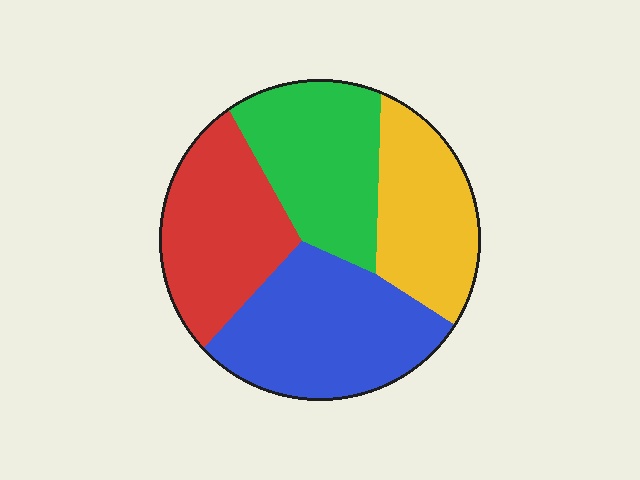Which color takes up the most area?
Blue, at roughly 30%.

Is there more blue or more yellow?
Blue.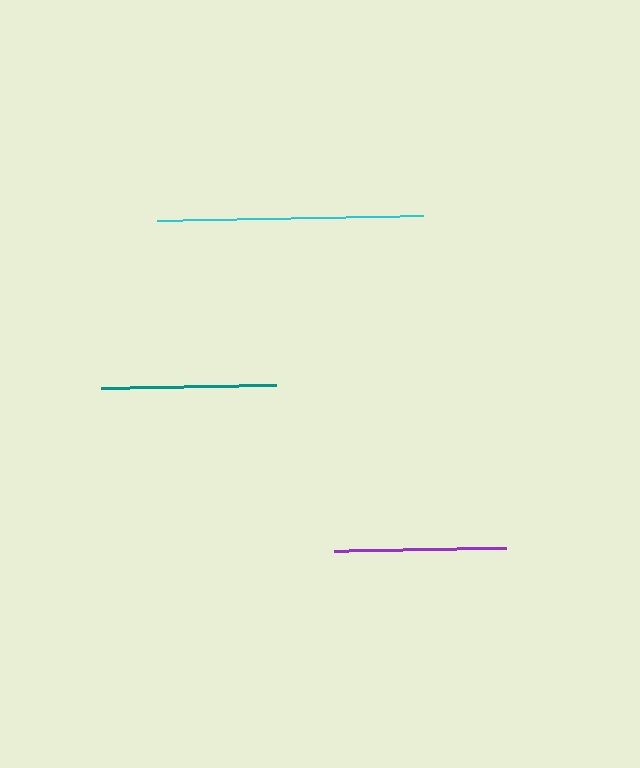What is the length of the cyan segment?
The cyan segment is approximately 266 pixels long.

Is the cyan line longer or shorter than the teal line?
The cyan line is longer than the teal line.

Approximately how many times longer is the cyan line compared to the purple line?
The cyan line is approximately 1.5 times the length of the purple line.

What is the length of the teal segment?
The teal segment is approximately 175 pixels long.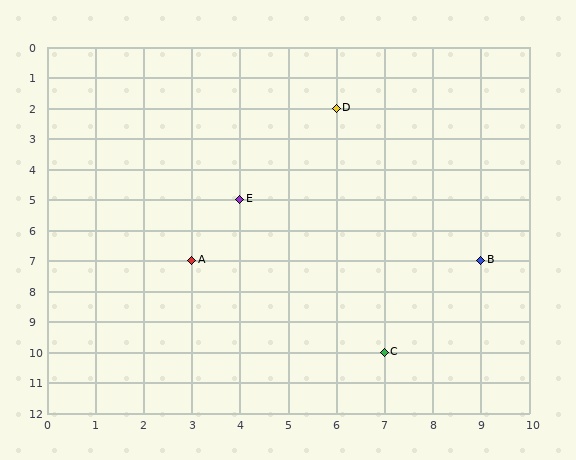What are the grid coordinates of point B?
Point B is at grid coordinates (9, 7).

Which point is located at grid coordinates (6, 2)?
Point D is at (6, 2).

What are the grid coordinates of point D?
Point D is at grid coordinates (6, 2).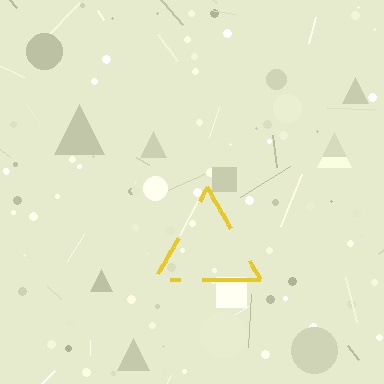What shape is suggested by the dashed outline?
The dashed outline suggests a triangle.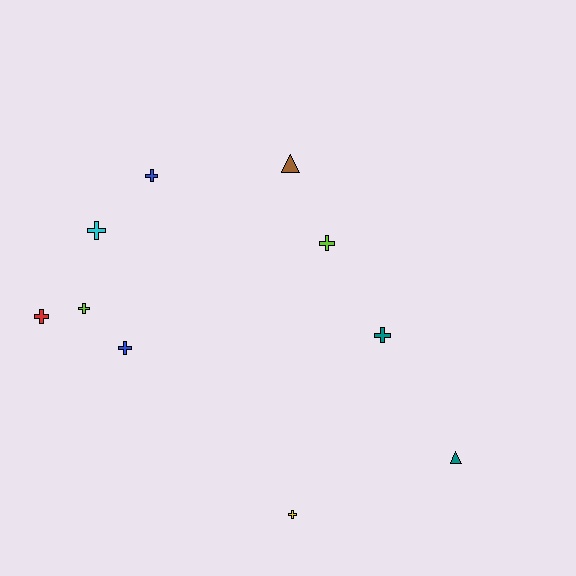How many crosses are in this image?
There are 8 crosses.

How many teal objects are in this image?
There are 2 teal objects.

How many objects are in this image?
There are 10 objects.